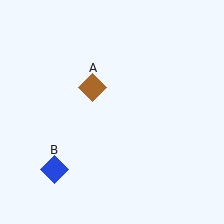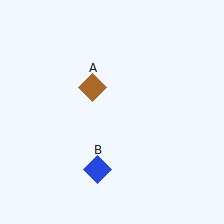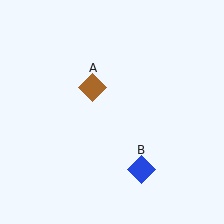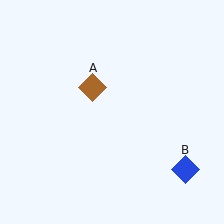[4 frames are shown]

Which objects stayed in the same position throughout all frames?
Brown diamond (object A) remained stationary.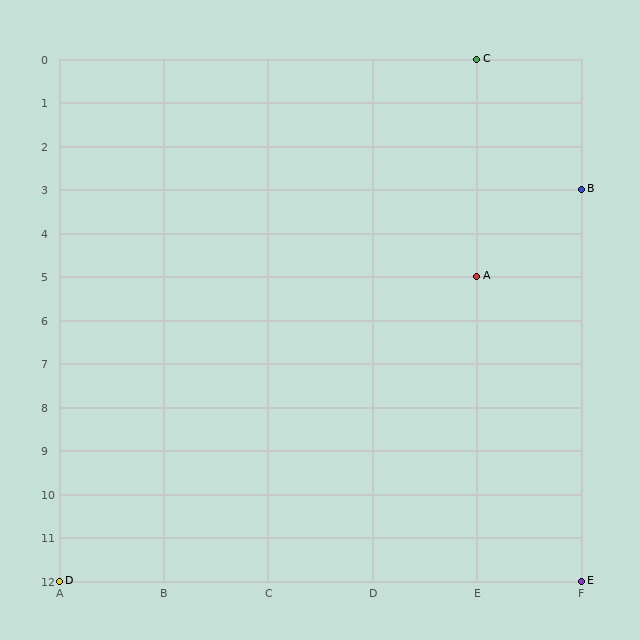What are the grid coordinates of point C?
Point C is at grid coordinates (E, 0).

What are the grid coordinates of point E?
Point E is at grid coordinates (F, 12).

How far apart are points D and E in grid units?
Points D and E are 5 columns apart.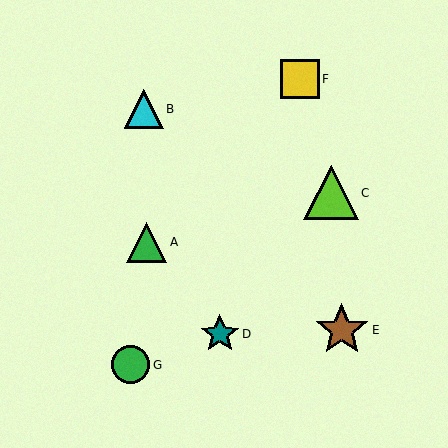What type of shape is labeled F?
Shape F is a yellow square.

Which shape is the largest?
The lime triangle (labeled C) is the largest.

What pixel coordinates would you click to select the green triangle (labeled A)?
Click at (147, 242) to select the green triangle A.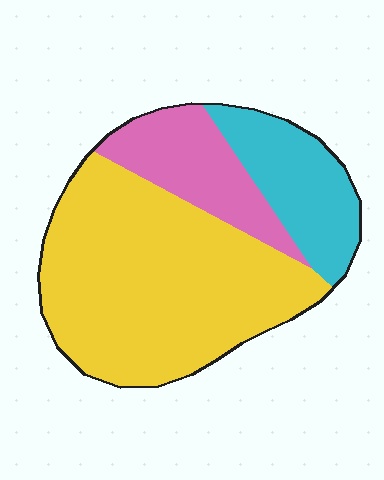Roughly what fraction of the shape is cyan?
Cyan covers about 20% of the shape.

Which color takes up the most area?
Yellow, at roughly 60%.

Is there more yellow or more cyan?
Yellow.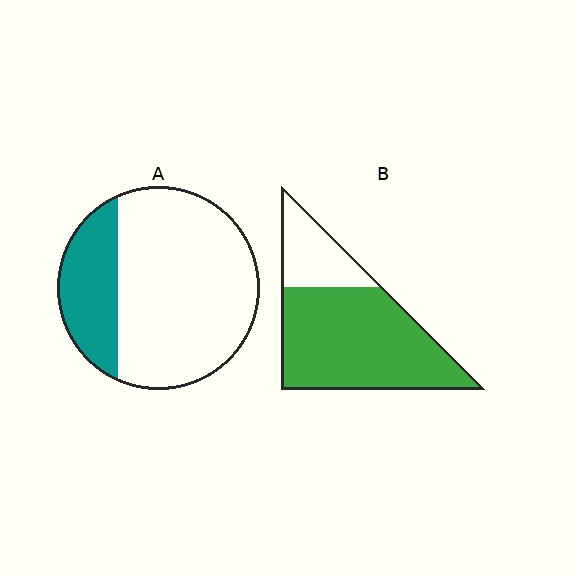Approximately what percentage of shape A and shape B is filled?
A is approximately 25% and B is approximately 75%.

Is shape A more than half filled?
No.